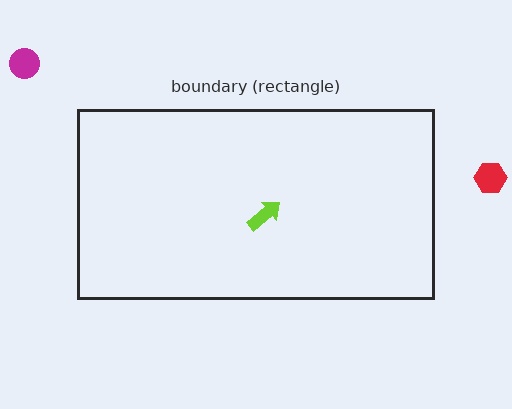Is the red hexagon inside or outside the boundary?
Outside.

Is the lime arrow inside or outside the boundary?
Inside.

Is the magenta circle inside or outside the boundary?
Outside.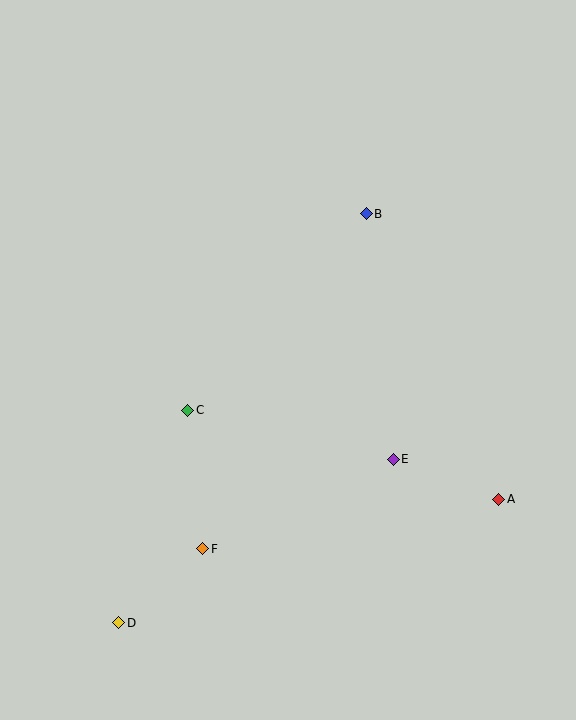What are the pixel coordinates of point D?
Point D is at (119, 623).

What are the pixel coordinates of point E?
Point E is at (393, 459).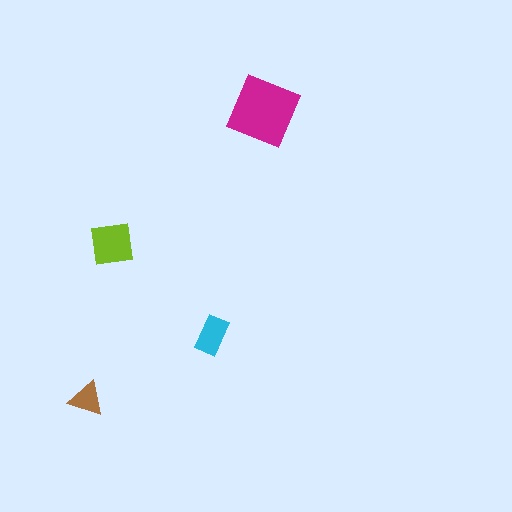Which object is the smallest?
The brown triangle.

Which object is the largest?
The magenta diamond.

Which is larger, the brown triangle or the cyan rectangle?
The cyan rectangle.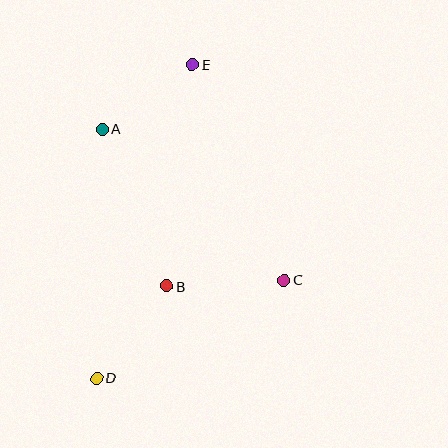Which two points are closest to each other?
Points A and E are closest to each other.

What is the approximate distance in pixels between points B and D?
The distance between B and D is approximately 116 pixels.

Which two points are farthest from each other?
Points D and E are farthest from each other.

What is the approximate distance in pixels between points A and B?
The distance between A and B is approximately 170 pixels.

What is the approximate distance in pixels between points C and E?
The distance between C and E is approximately 234 pixels.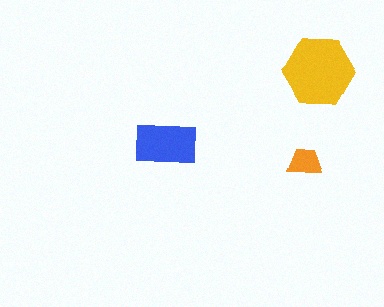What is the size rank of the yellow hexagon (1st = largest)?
1st.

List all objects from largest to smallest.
The yellow hexagon, the blue rectangle, the orange trapezoid.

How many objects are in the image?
There are 3 objects in the image.